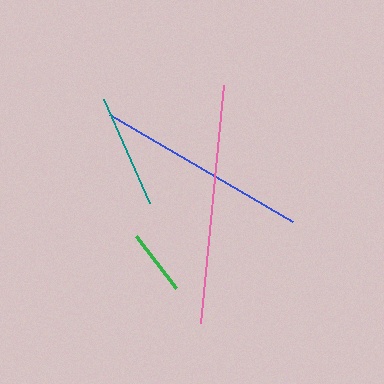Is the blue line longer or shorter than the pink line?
The pink line is longer than the blue line.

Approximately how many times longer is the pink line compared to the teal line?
The pink line is approximately 2.1 times the length of the teal line.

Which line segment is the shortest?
The green line is the shortest at approximately 66 pixels.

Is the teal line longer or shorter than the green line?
The teal line is longer than the green line.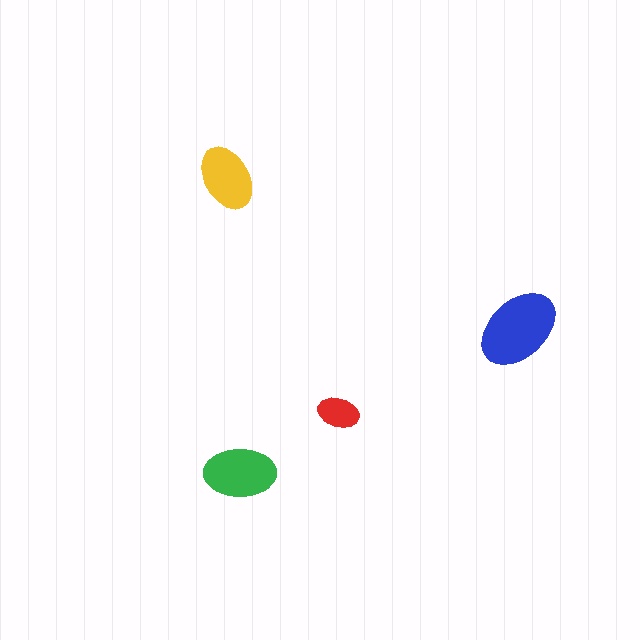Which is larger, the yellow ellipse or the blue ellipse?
The blue one.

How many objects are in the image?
There are 4 objects in the image.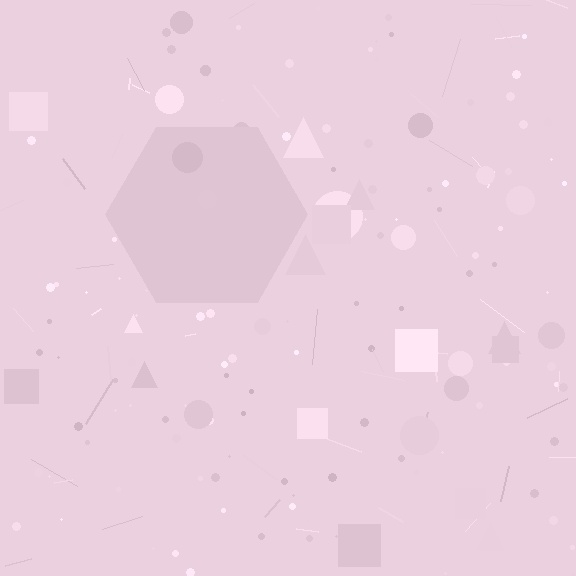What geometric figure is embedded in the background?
A hexagon is embedded in the background.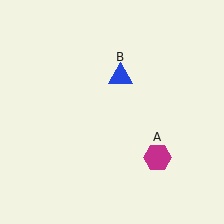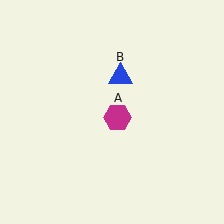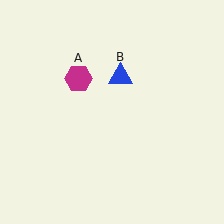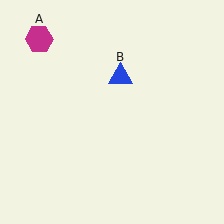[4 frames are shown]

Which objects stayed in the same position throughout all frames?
Blue triangle (object B) remained stationary.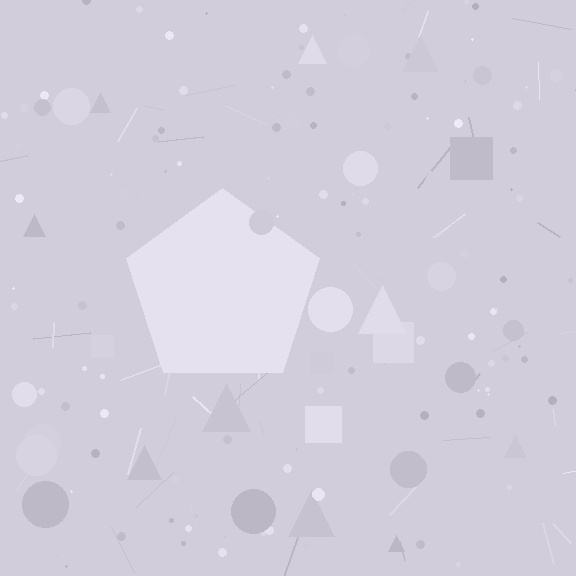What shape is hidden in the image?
A pentagon is hidden in the image.